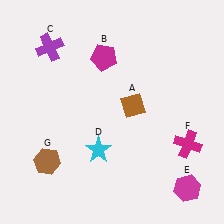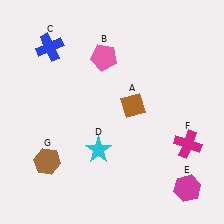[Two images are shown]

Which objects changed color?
B changed from magenta to pink. C changed from purple to blue.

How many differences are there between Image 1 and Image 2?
There are 2 differences between the two images.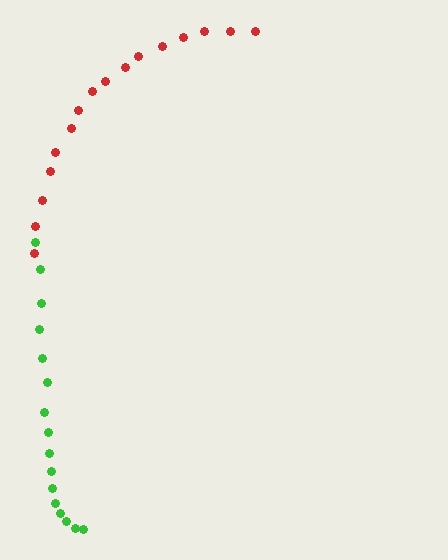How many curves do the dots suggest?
There are 2 distinct paths.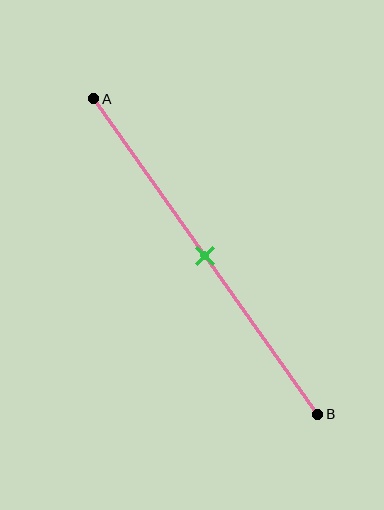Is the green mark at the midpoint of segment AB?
Yes, the mark is approximately at the midpoint.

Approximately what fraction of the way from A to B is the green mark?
The green mark is approximately 50% of the way from A to B.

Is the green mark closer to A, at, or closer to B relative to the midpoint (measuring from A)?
The green mark is approximately at the midpoint of segment AB.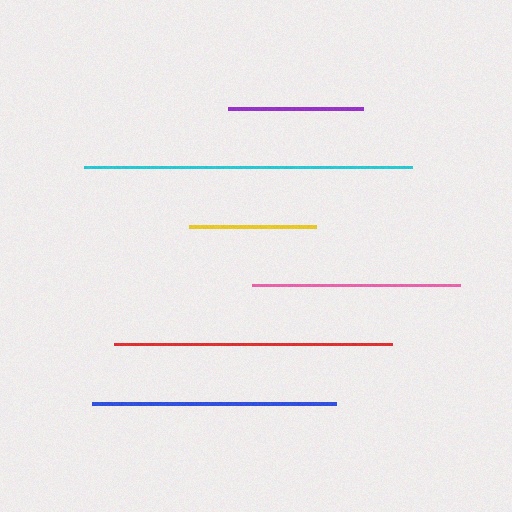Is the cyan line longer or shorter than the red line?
The cyan line is longer than the red line.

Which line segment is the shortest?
The yellow line is the shortest at approximately 128 pixels.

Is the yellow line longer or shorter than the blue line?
The blue line is longer than the yellow line.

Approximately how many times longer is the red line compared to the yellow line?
The red line is approximately 2.2 times the length of the yellow line.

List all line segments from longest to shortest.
From longest to shortest: cyan, red, blue, pink, purple, yellow.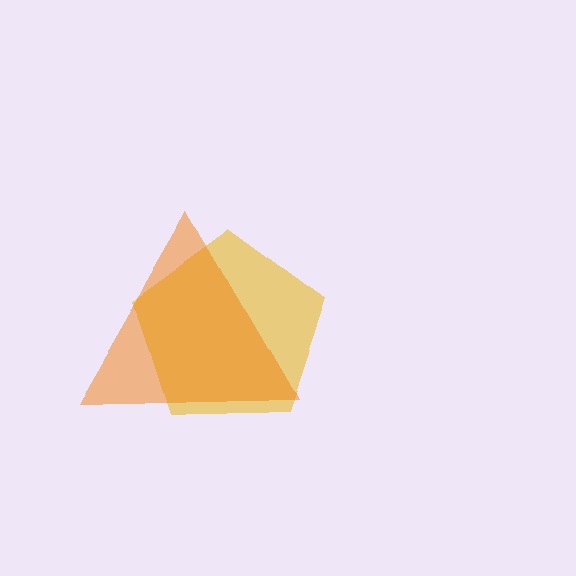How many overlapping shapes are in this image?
There are 2 overlapping shapes in the image.